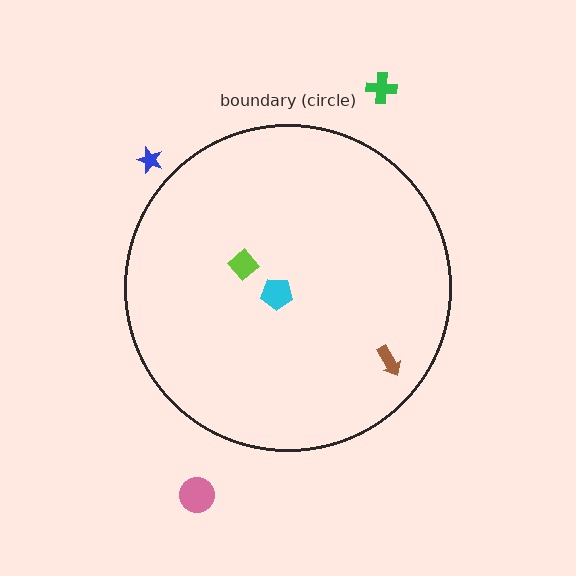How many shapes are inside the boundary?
3 inside, 3 outside.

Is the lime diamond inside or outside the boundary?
Inside.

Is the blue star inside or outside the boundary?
Outside.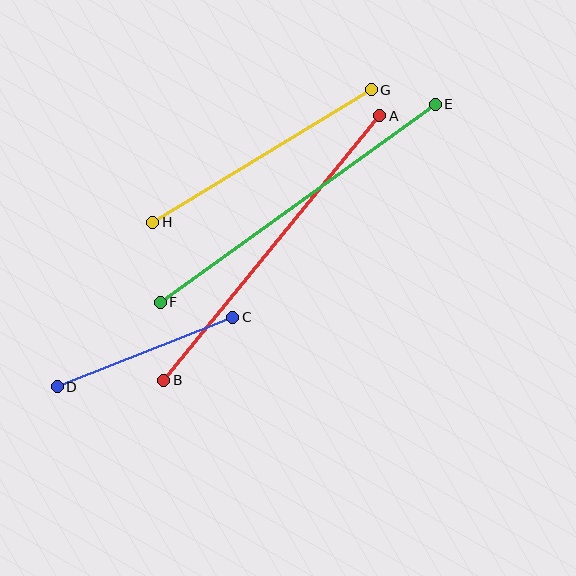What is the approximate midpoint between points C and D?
The midpoint is at approximately (145, 352) pixels.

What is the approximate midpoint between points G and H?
The midpoint is at approximately (262, 156) pixels.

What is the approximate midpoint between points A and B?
The midpoint is at approximately (272, 248) pixels.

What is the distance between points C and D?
The distance is approximately 189 pixels.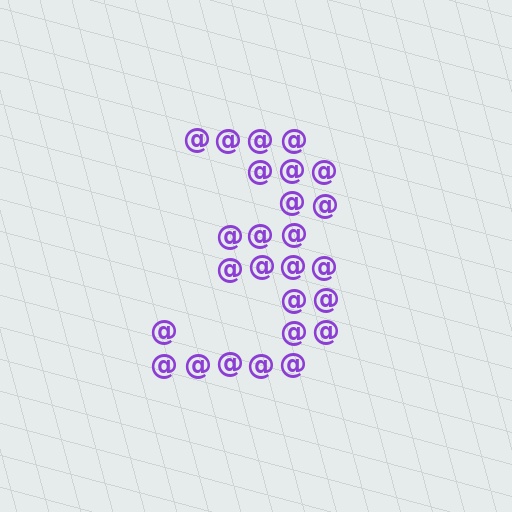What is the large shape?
The large shape is the digit 3.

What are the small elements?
The small elements are at signs.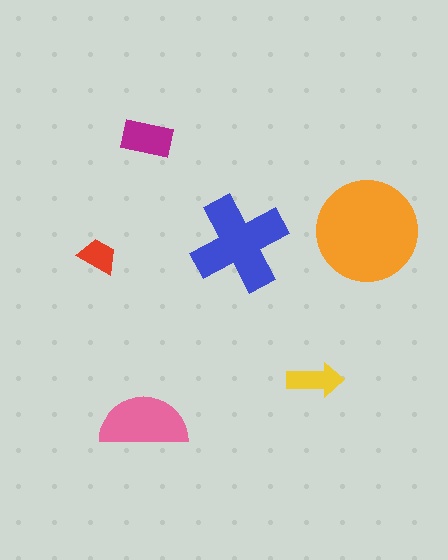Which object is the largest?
The orange circle.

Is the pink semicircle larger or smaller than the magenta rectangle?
Larger.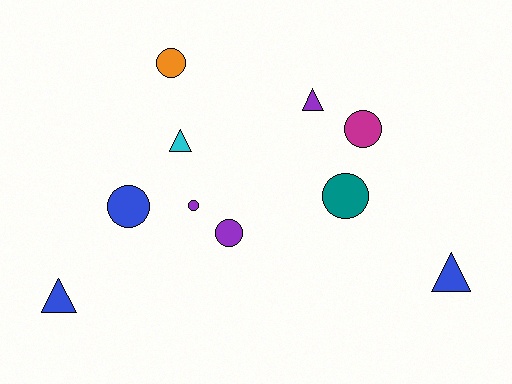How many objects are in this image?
There are 10 objects.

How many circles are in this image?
There are 6 circles.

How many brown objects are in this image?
There are no brown objects.